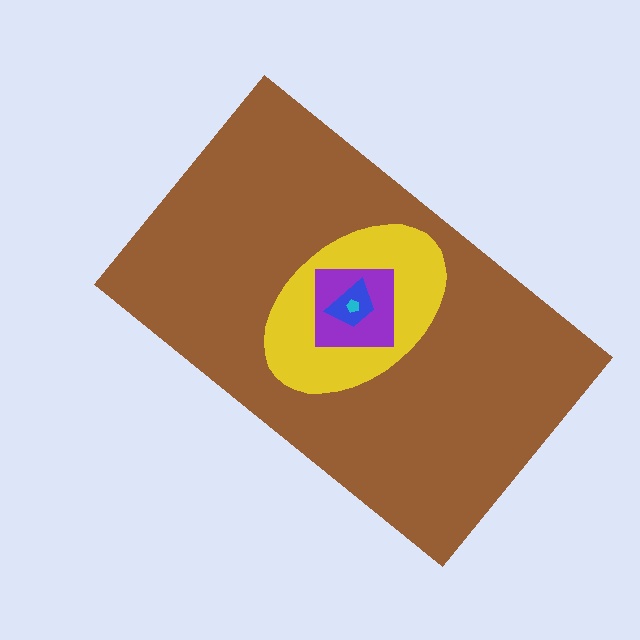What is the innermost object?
The cyan pentagon.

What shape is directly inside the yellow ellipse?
The purple square.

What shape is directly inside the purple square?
The blue trapezoid.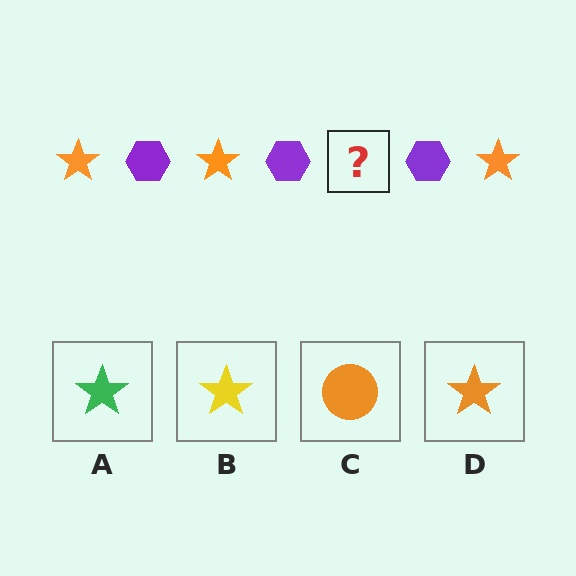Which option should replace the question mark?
Option D.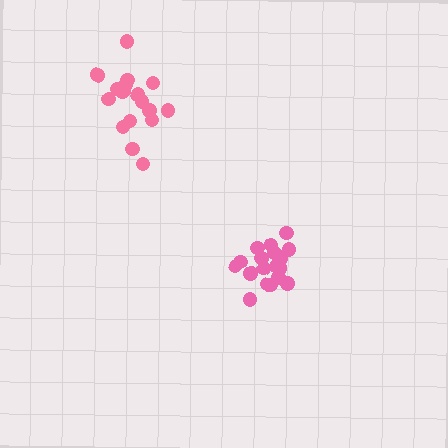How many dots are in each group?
Group 1: 18 dots, Group 2: 19 dots (37 total).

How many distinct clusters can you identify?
There are 2 distinct clusters.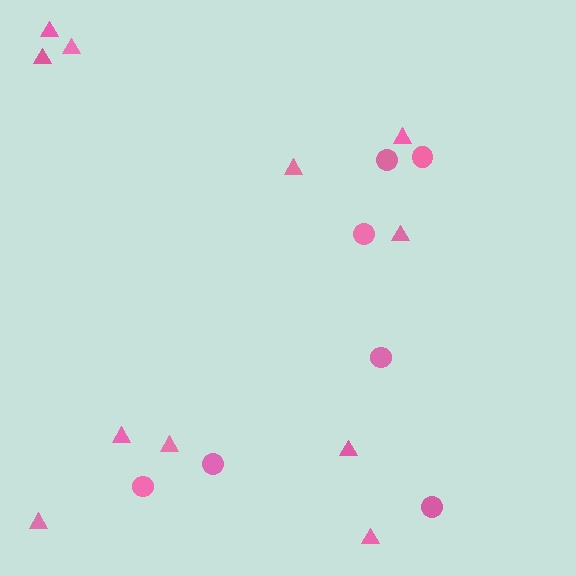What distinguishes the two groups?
There are 2 groups: one group of circles (7) and one group of triangles (11).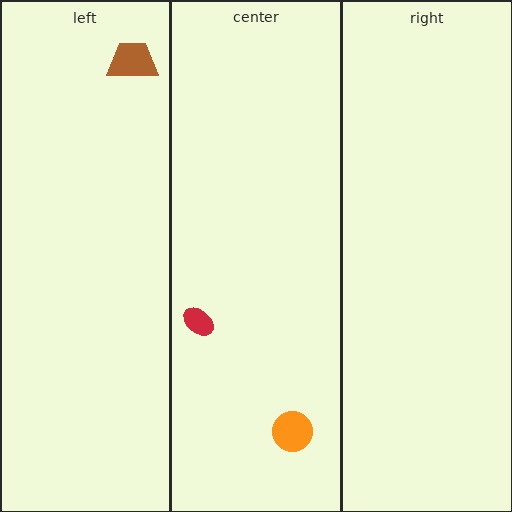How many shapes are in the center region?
2.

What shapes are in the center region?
The orange circle, the red ellipse.